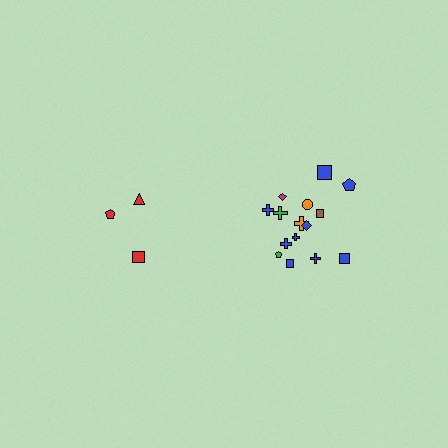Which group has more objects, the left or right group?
The right group.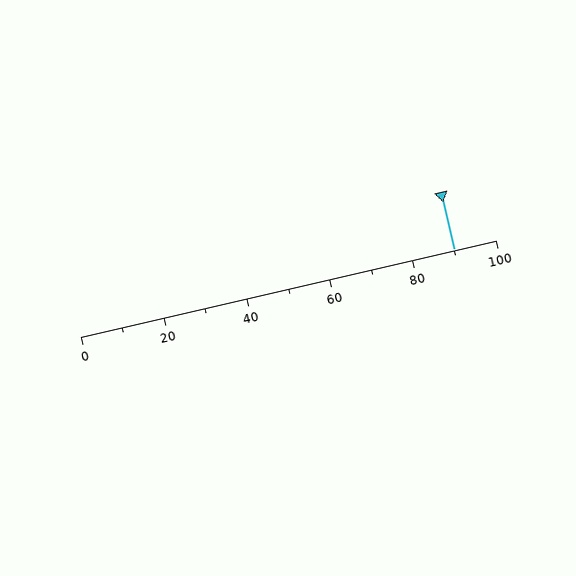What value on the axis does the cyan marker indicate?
The marker indicates approximately 90.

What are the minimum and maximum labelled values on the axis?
The axis runs from 0 to 100.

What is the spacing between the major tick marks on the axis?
The major ticks are spaced 20 apart.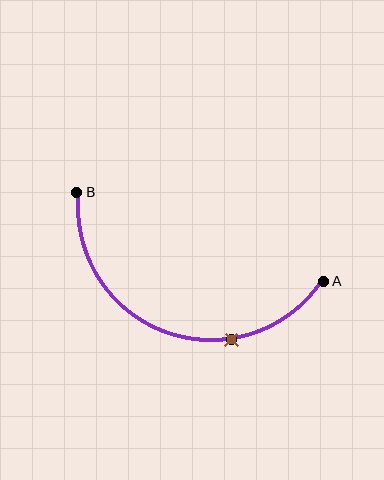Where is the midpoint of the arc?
The arc midpoint is the point on the curve farthest from the straight line joining A and B. It sits below that line.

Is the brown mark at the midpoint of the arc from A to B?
No. The brown mark lies on the arc but is closer to endpoint A. The arc midpoint would be at the point on the curve equidistant along the arc from both A and B.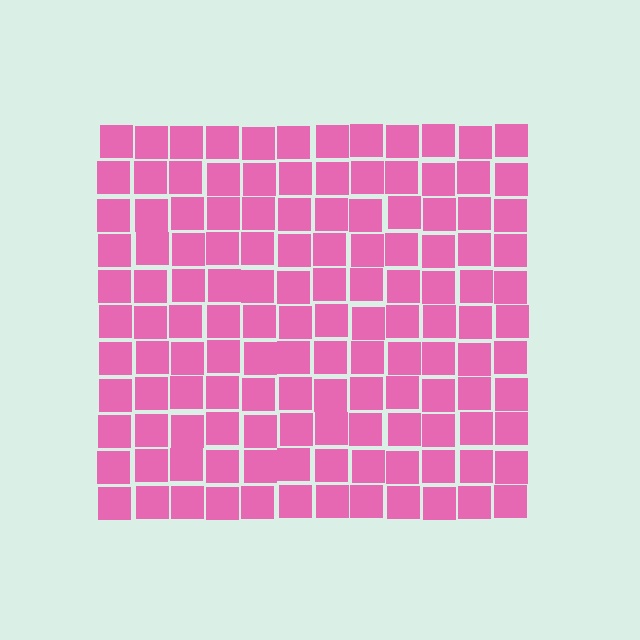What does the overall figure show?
The overall figure shows a square.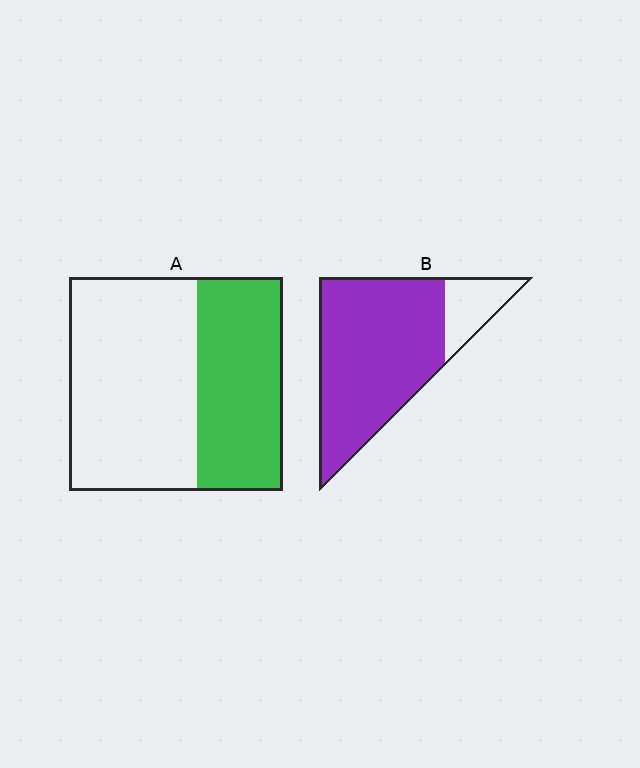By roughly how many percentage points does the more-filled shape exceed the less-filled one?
By roughly 45 percentage points (B over A).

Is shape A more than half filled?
No.